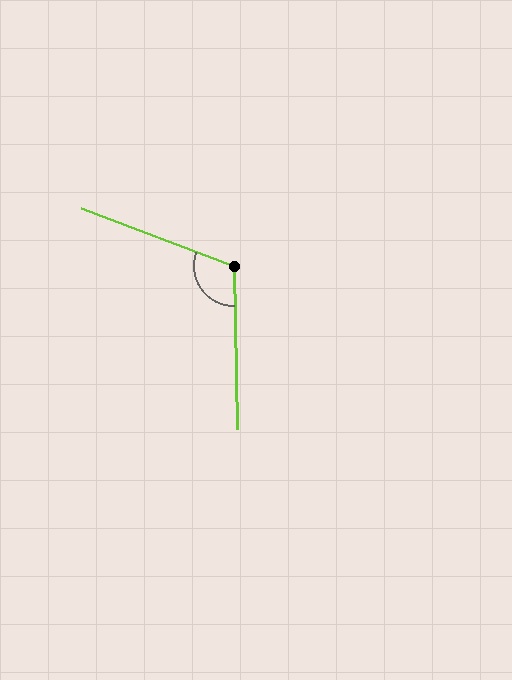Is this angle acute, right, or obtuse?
It is obtuse.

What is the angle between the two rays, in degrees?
Approximately 112 degrees.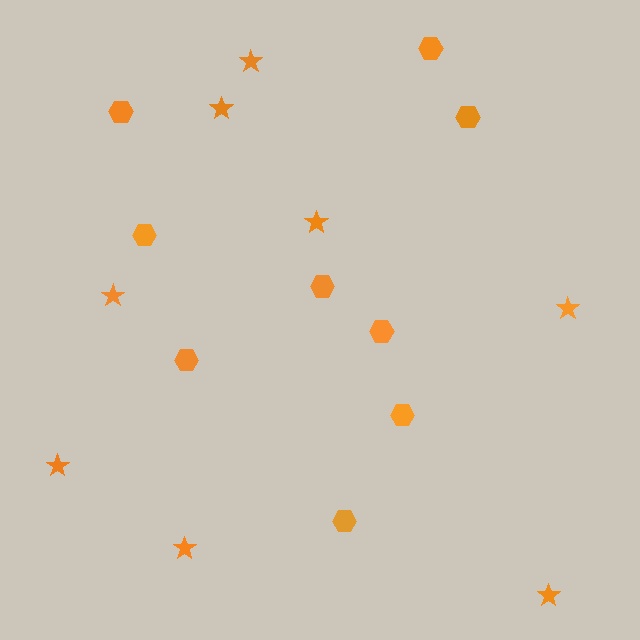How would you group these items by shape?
There are 2 groups: one group of stars (8) and one group of hexagons (9).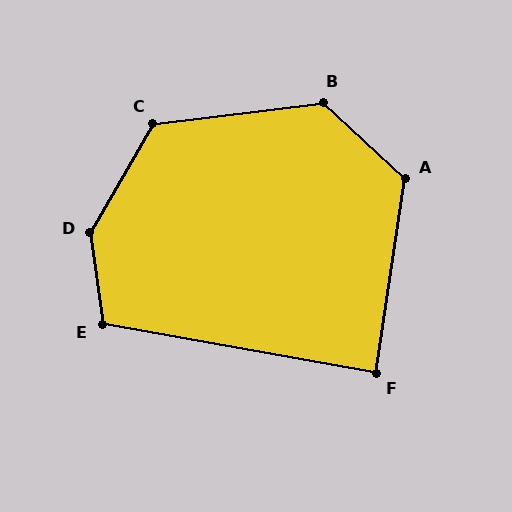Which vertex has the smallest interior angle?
F, at approximately 88 degrees.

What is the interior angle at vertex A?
Approximately 125 degrees (obtuse).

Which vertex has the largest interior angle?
D, at approximately 142 degrees.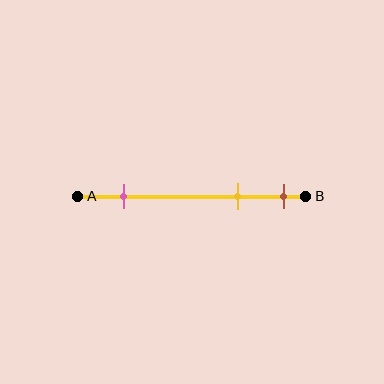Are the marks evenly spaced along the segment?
No, the marks are not evenly spaced.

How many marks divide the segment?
There are 3 marks dividing the segment.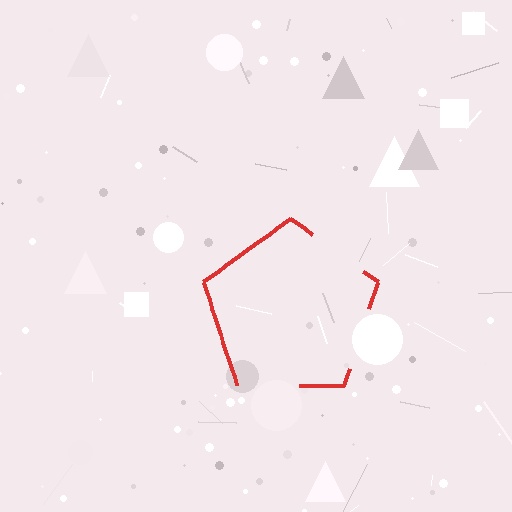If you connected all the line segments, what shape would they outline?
They would outline a pentagon.